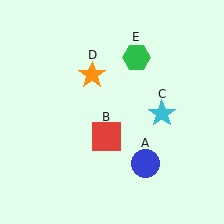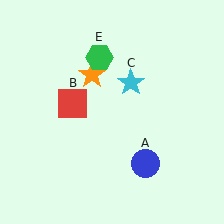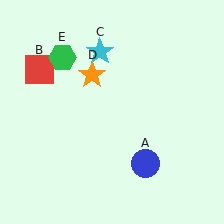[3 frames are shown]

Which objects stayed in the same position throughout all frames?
Blue circle (object A) and orange star (object D) remained stationary.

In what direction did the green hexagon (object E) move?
The green hexagon (object E) moved left.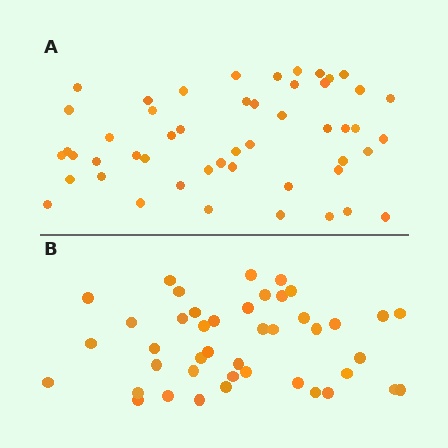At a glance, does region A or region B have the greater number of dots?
Region A (the top region) has more dots.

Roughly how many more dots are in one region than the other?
Region A has roughly 8 or so more dots than region B.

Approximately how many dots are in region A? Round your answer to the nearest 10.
About 50 dots.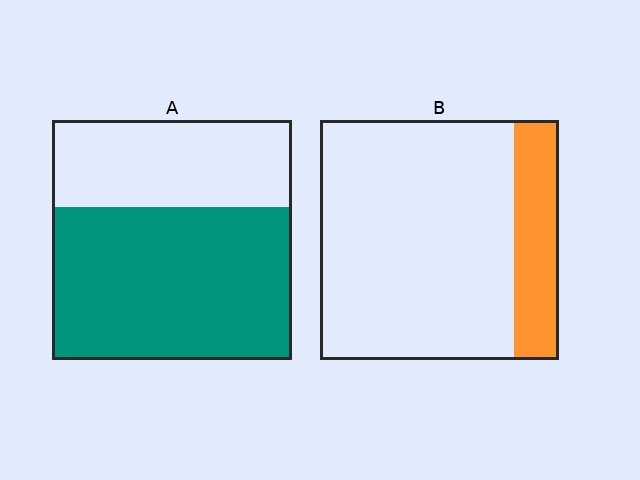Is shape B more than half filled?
No.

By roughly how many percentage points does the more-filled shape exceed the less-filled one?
By roughly 45 percentage points (A over B).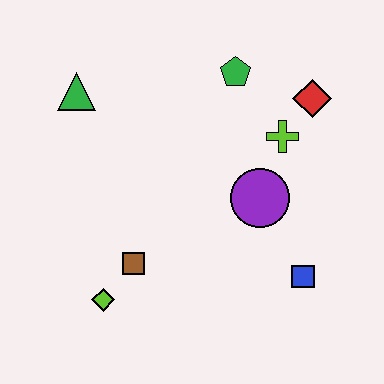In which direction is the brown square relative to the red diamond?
The brown square is to the left of the red diamond.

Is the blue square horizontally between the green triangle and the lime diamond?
No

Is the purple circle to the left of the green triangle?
No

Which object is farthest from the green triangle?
The blue square is farthest from the green triangle.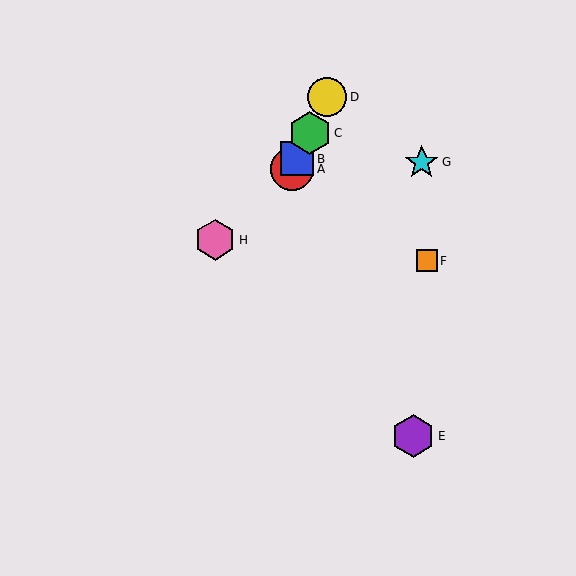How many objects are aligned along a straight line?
4 objects (A, B, C, D) are aligned along a straight line.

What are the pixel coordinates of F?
Object F is at (427, 261).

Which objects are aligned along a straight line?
Objects A, B, C, D are aligned along a straight line.